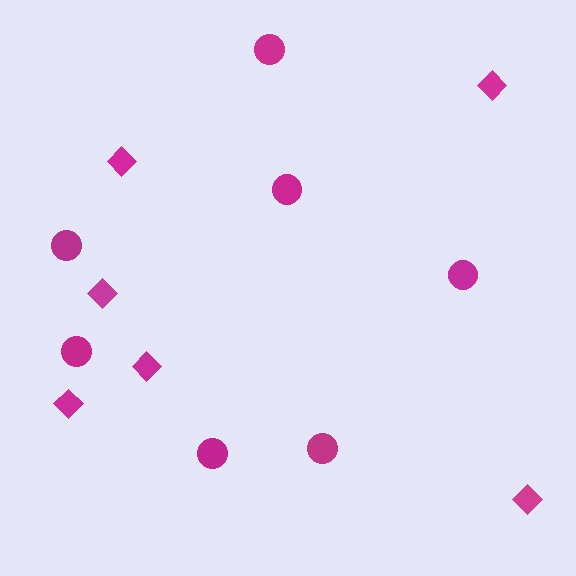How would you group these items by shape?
There are 2 groups: one group of circles (7) and one group of diamonds (6).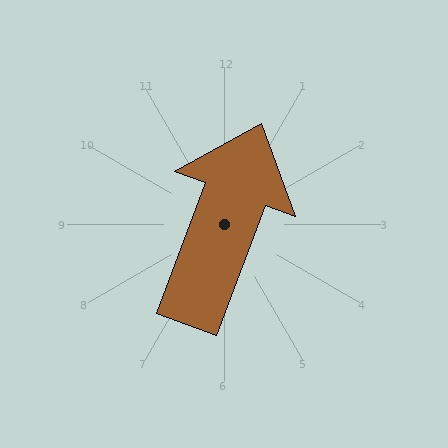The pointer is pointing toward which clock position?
Roughly 1 o'clock.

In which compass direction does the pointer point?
North.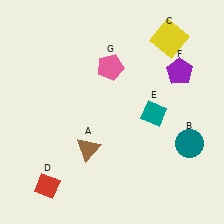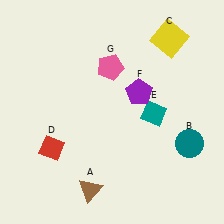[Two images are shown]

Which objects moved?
The objects that moved are: the brown triangle (A), the red diamond (D), the purple pentagon (F).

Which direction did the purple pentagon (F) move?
The purple pentagon (F) moved left.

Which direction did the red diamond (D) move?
The red diamond (D) moved up.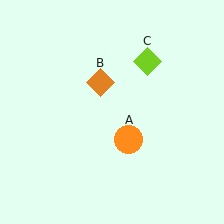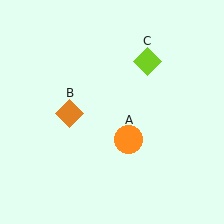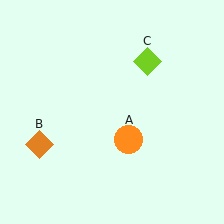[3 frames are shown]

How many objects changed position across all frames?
1 object changed position: orange diamond (object B).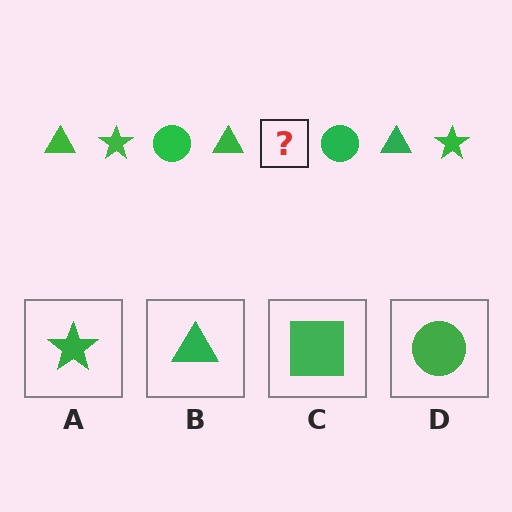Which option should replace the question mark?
Option A.